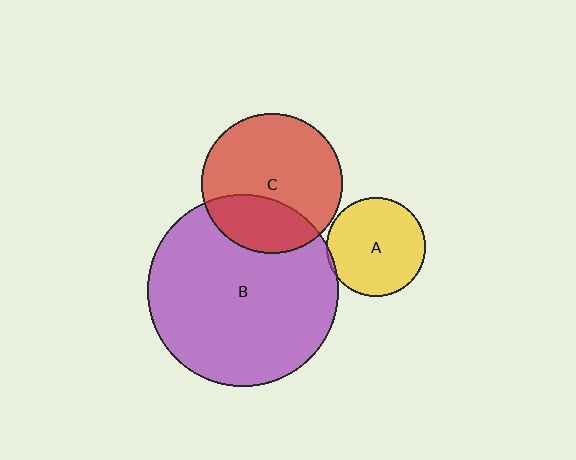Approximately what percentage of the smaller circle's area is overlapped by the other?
Approximately 30%.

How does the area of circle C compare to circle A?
Approximately 2.0 times.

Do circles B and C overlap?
Yes.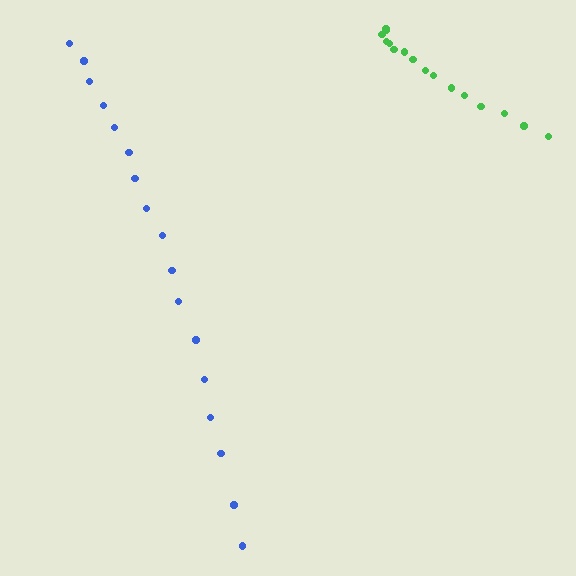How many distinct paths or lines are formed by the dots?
There are 2 distinct paths.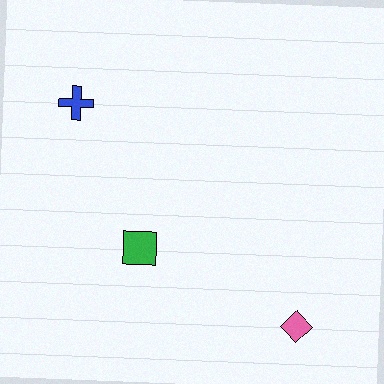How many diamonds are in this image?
There is 1 diamond.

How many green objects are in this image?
There is 1 green object.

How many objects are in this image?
There are 3 objects.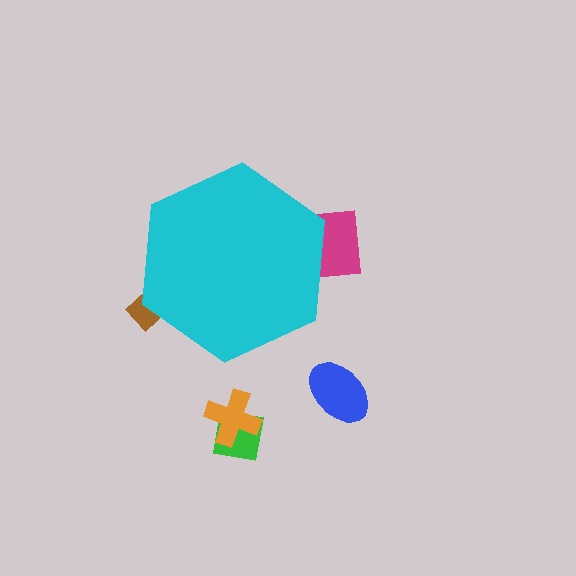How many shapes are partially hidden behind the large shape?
2 shapes are partially hidden.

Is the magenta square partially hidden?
Yes, the magenta square is partially hidden behind the cyan hexagon.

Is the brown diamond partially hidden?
Yes, the brown diamond is partially hidden behind the cyan hexagon.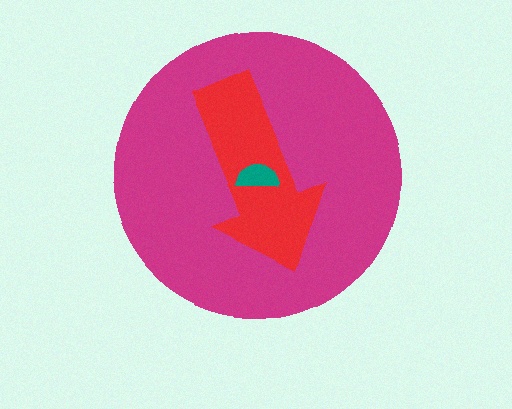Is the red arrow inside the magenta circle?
Yes.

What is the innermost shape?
The teal semicircle.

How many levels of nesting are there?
3.